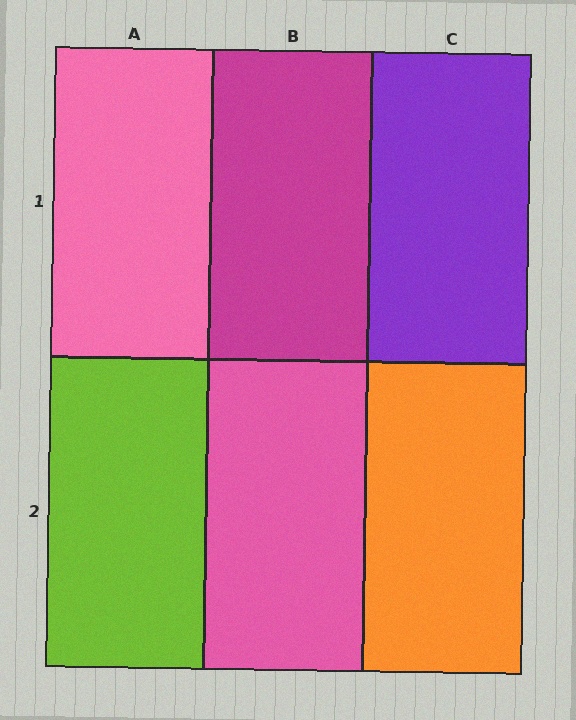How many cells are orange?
1 cell is orange.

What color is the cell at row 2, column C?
Orange.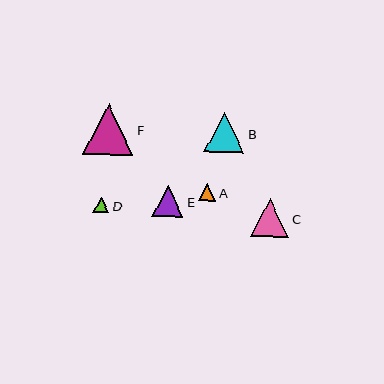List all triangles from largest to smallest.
From largest to smallest: F, B, C, E, A, D.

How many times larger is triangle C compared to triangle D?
Triangle C is approximately 2.5 times the size of triangle D.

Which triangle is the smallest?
Triangle D is the smallest with a size of approximately 16 pixels.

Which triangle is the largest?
Triangle F is the largest with a size of approximately 51 pixels.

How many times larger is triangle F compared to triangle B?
Triangle F is approximately 1.3 times the size of triangle B.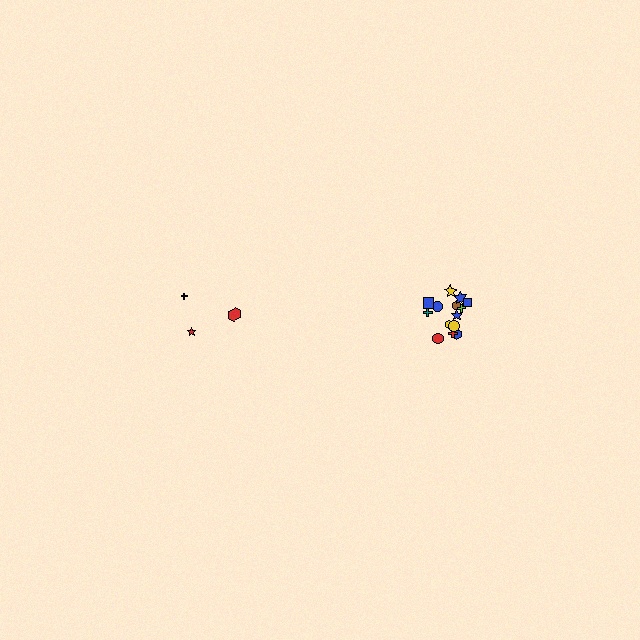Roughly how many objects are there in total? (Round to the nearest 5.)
Roughly 20 objects in total.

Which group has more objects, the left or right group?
The right group.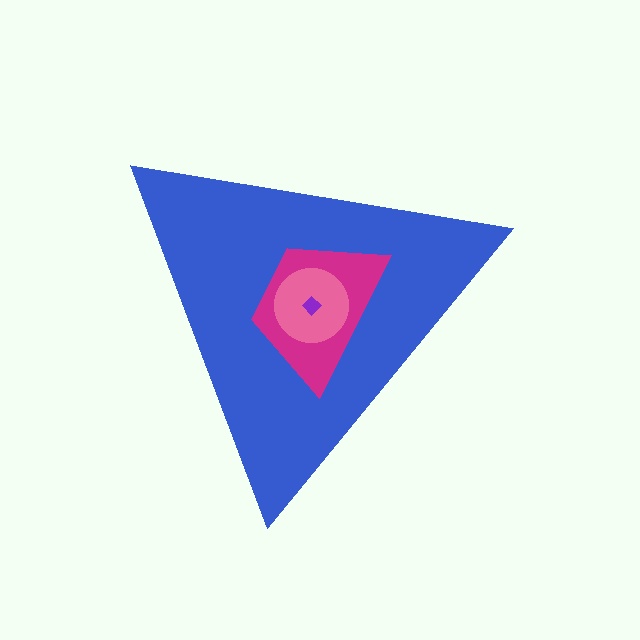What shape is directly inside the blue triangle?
The magenta trapezoid.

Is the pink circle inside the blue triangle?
Yes.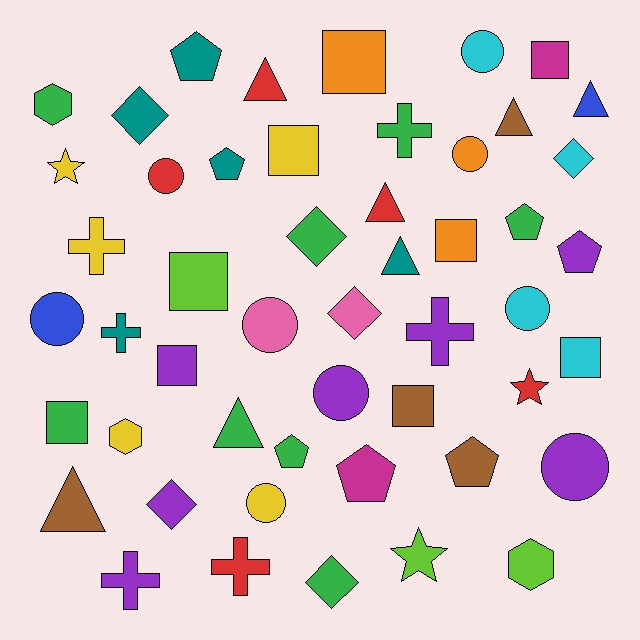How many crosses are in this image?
There are 6 crosses.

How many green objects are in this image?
There are 8 green objects.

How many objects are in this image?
There are 50 objects.